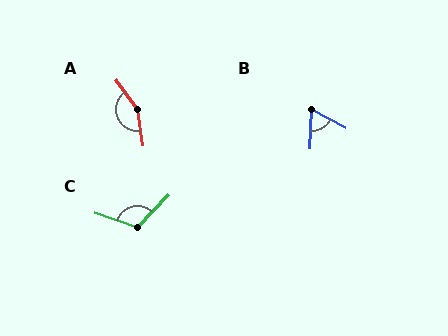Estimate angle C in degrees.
Approximately 115 degrees.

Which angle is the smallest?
B, at approximately 65 degrees.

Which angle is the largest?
A, at approximately 154 degrees.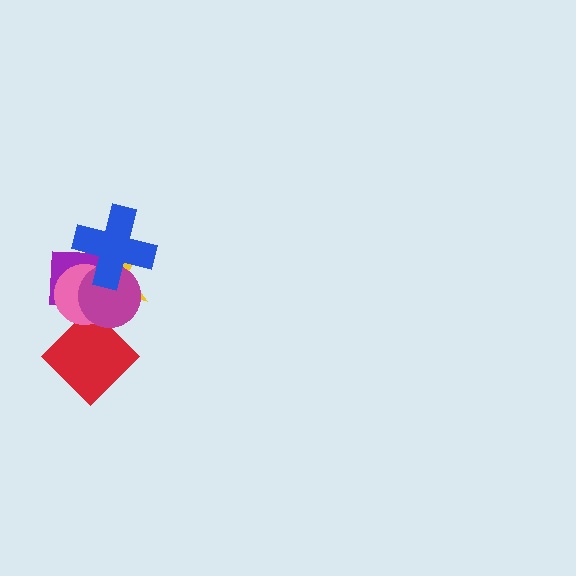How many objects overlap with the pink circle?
5 objects overlap with the pink circle.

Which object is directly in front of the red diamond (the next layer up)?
The pink circle is directly in front of the red diamond.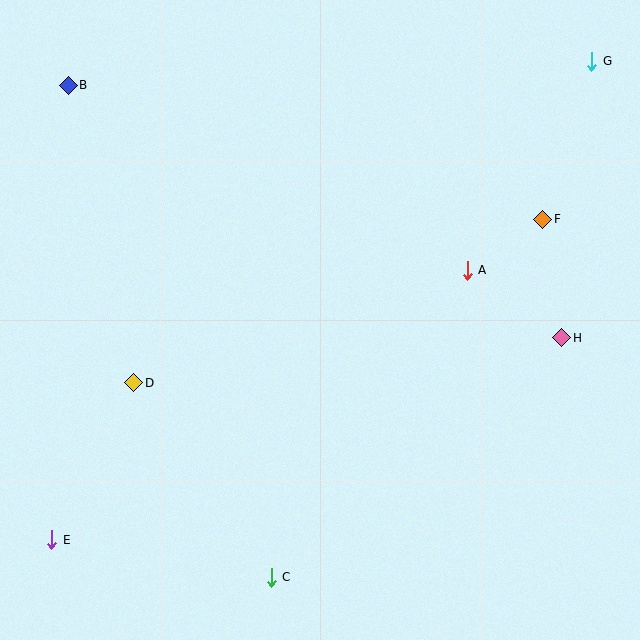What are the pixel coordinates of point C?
Point C is at (271, 577).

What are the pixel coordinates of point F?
Point F is at (543, 219).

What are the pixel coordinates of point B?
Point B is at (68, 85).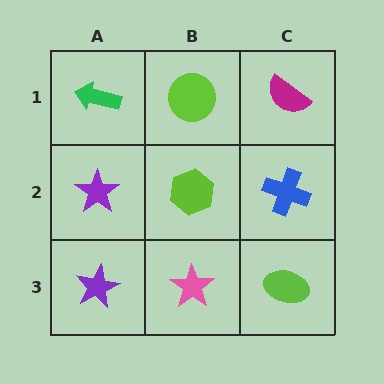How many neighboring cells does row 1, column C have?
2.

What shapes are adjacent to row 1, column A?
A purple star (row 2, column A), a lime circle (row 1, column B).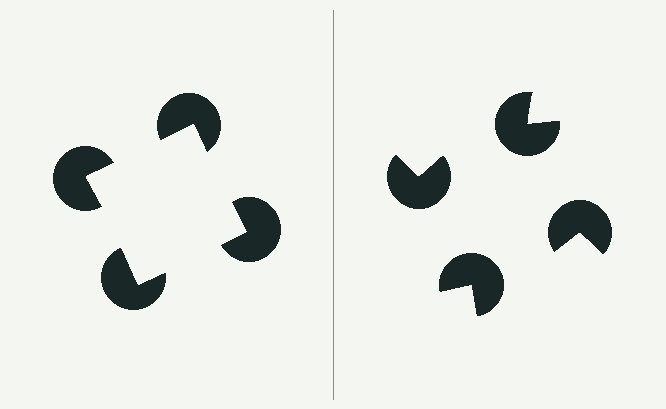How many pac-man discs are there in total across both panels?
8 — 4 on each side.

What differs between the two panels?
The pac-man discs are positioned identically on both sides; only the wedge orientations differ. On the left they align to a square; on the right they are misaligned.